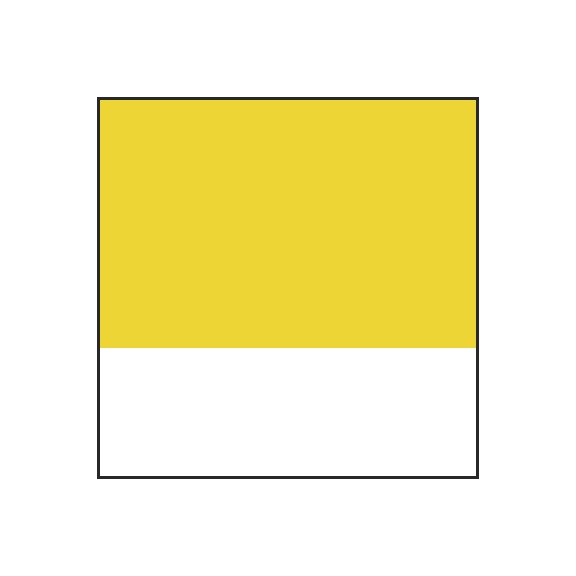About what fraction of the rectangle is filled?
About two thirds (2/3).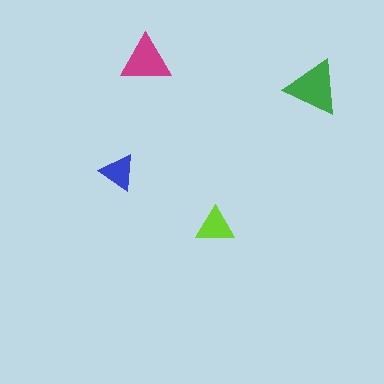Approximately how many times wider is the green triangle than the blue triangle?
About 1.5 times wider.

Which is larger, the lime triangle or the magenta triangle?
The magenta one.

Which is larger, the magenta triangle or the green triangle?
The green one.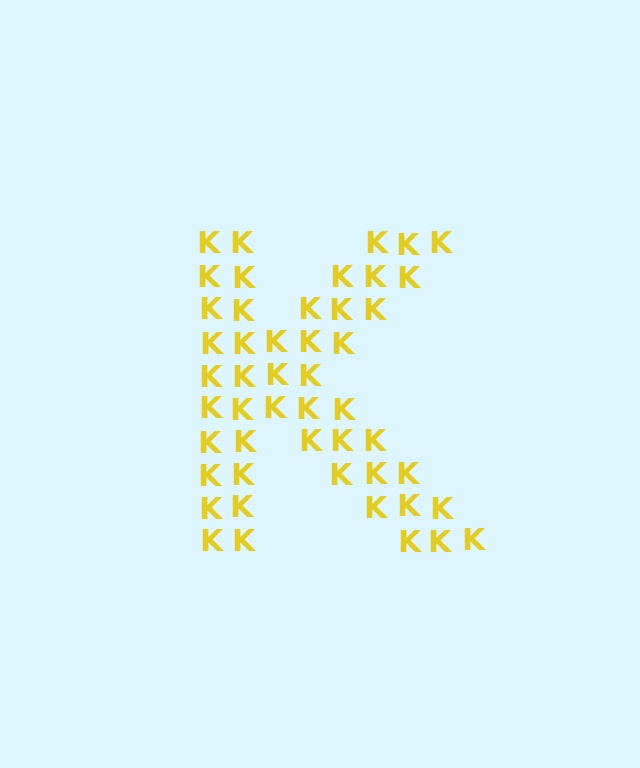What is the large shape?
The large shape is the letter K.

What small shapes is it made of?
It is made of small letter K's.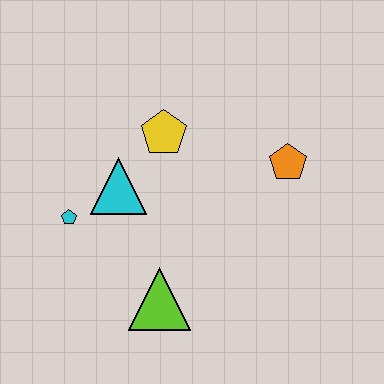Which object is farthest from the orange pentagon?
The cyan pentagon is farthest from the orange pentagon.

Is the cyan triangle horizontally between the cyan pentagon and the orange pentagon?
Yes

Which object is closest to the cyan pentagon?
The cyan triangle is closest to the cyan pentagon.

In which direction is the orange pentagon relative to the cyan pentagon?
The orange pentagon is to the right of the cyan pentagon.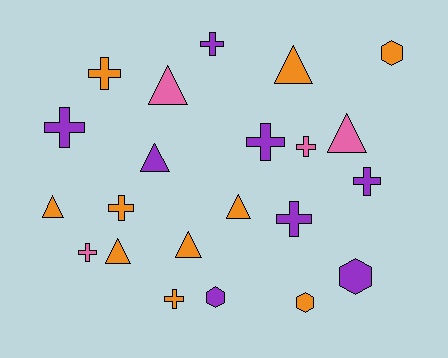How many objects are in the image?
There are 22 objects.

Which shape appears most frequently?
Cross, with 10 objects.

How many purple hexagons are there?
There are 2 purple hexagons.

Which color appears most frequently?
Orange, with 10 objects.